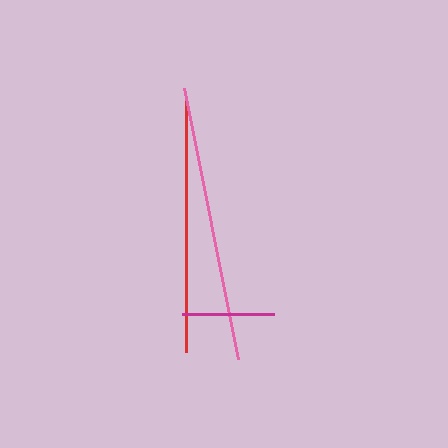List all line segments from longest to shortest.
From longest to shortest: pink, red, magenta.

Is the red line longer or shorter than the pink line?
The pink line is longer than the red line.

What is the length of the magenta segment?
The magenta segment is approximately 92 pixels long.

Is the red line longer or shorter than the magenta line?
The red line is longer than the magenta line.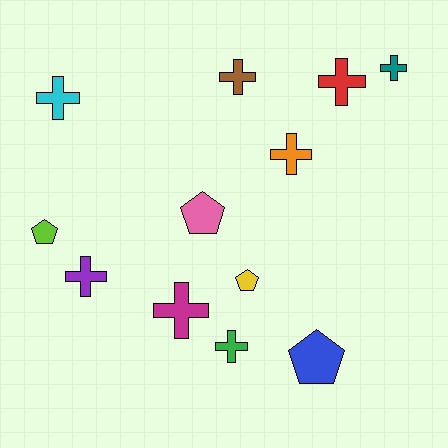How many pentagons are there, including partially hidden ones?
There are 4 pentagons.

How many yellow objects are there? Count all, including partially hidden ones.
There is 1 yellow object.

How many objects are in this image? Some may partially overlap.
There are 12 objects.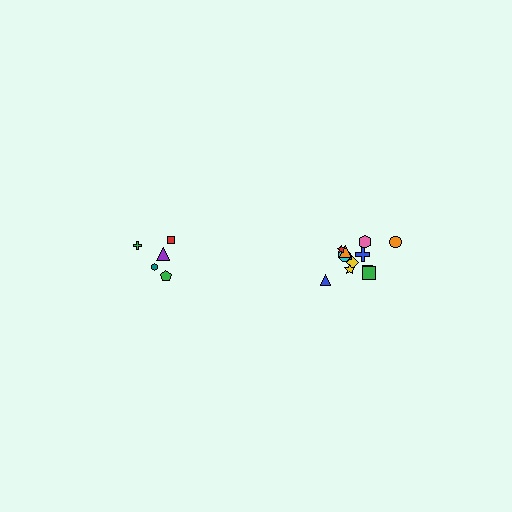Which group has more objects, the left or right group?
The right group.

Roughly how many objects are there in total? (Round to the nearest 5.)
Roughly 15 objects in total.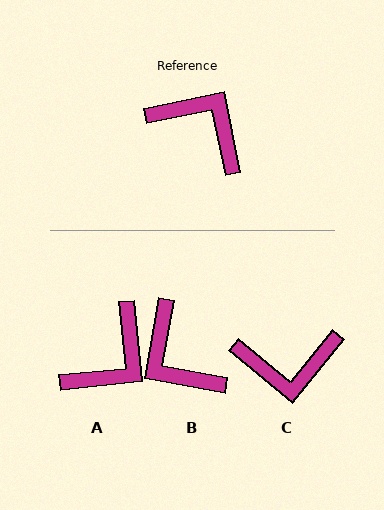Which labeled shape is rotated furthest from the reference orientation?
B, about 158 degrees away.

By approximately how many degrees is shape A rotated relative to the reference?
Approximately 96 degrees clockwise.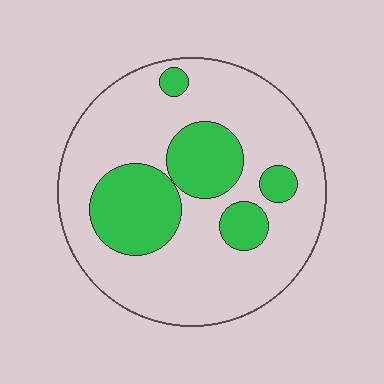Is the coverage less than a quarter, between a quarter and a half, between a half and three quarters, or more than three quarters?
Between a quarter and a half.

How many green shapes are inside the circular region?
5.